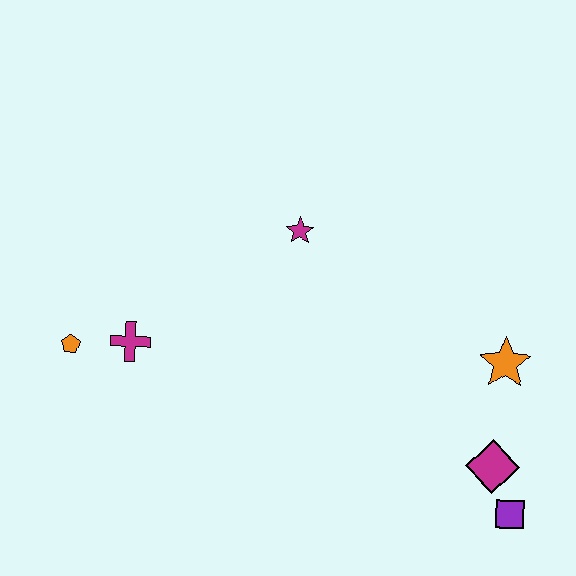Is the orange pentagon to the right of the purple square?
No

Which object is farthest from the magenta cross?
The purple square is farthest from the magenta cross.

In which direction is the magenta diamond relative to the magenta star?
The magenta diamond is below the magenta star.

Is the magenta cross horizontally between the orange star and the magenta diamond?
No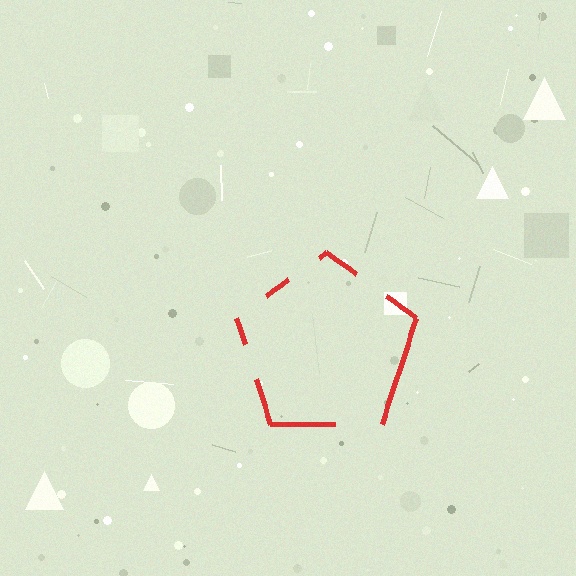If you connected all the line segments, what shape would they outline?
They would outline a pentagon.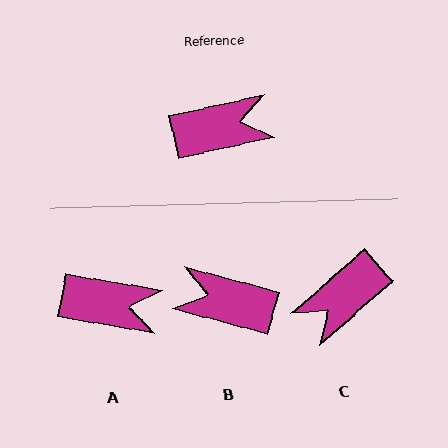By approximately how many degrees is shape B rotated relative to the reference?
Approximately 152 degrees counter-clockwise.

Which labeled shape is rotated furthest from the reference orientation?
B, about 152 degrees away.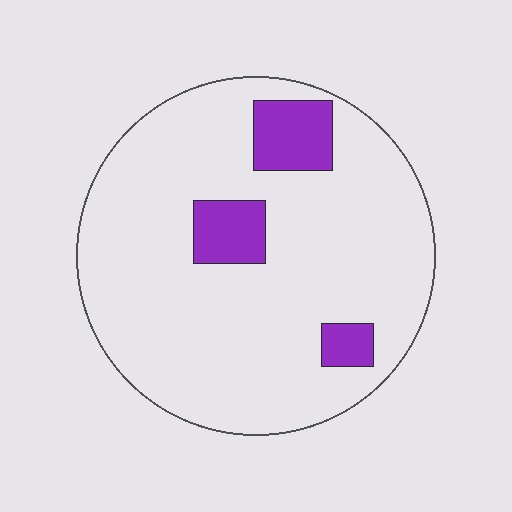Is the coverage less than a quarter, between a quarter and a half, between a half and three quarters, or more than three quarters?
Less than a quarter.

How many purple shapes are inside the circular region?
3.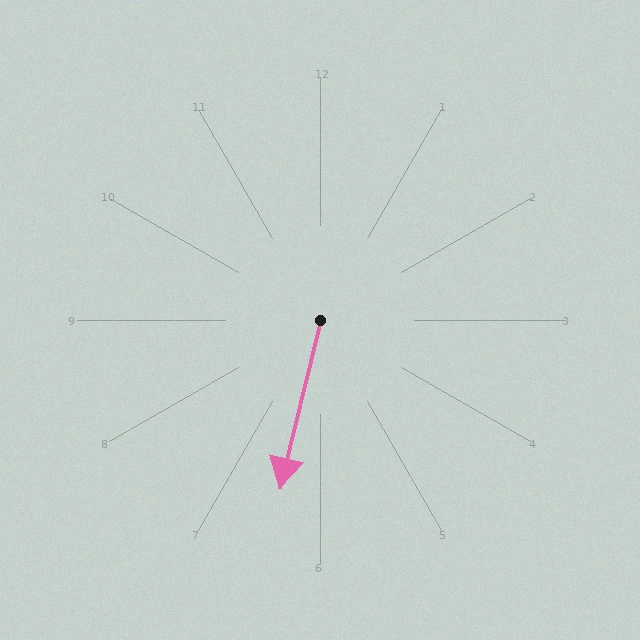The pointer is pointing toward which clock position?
Roughly 6 o'clock.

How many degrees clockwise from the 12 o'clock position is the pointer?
Approximately 194 degrees.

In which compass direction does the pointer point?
South.